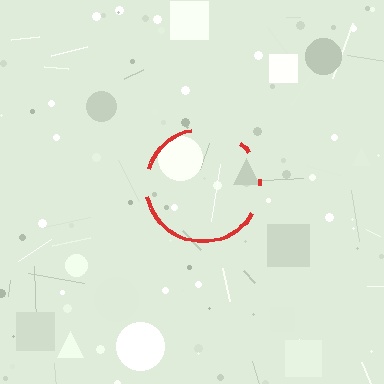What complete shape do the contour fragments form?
The contour fragments form a circle.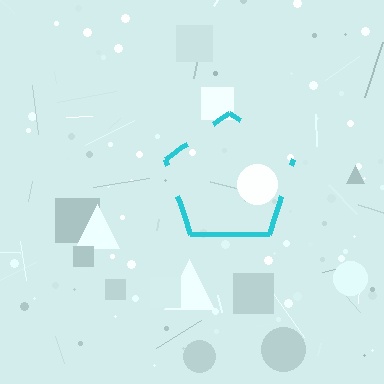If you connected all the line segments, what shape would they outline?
They would outline a pentagon.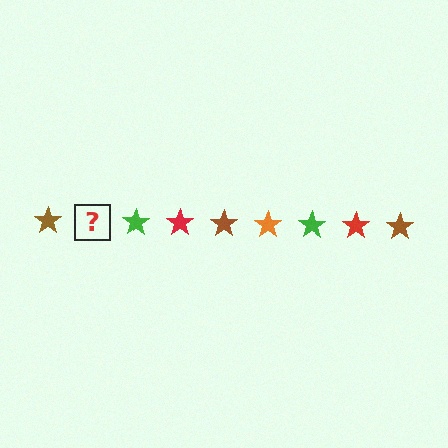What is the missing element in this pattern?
The missing element is an orange star.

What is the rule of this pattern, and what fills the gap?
The rule is that the pattern cycles through brown, orange, green, red stars. The gap should be filled with an orange star.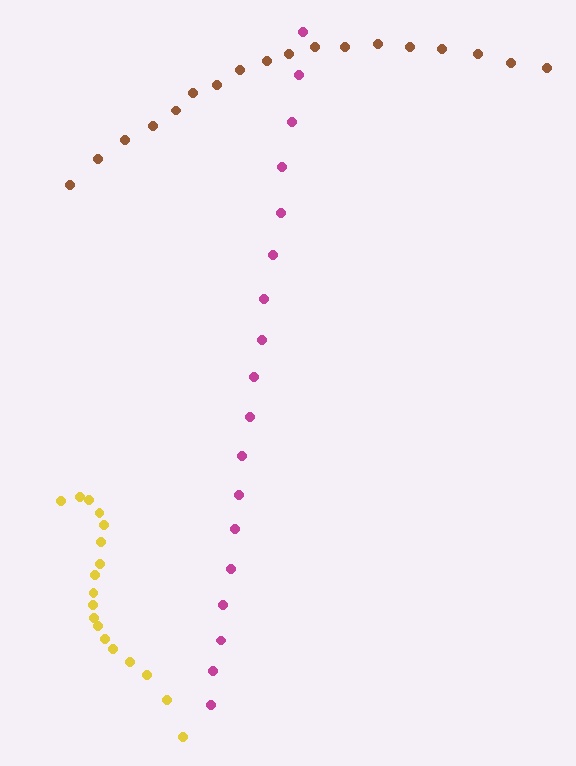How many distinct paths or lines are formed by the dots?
There are 3 distinct paths.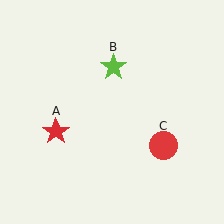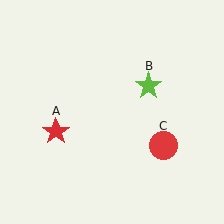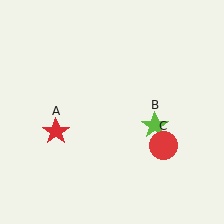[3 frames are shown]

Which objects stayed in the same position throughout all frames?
Red star (object A) and red circle (object C) remained stationary.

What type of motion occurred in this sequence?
The lime star (object B) rotated clockwise around the center of the scene.